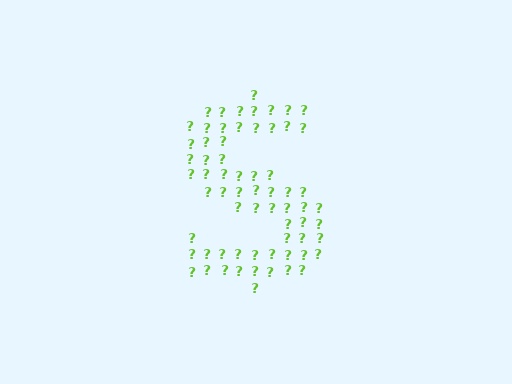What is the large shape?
The large shape is the letter S.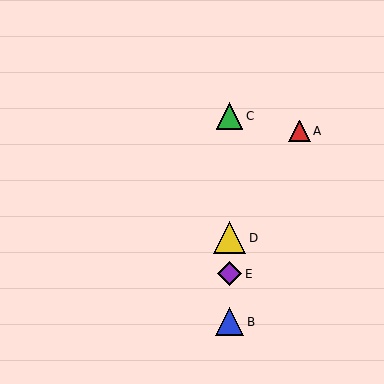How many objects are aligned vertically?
4 objects (B, C, D, E) are aligned vertically.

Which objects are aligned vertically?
Objects B, C, D, E are aligned vertically.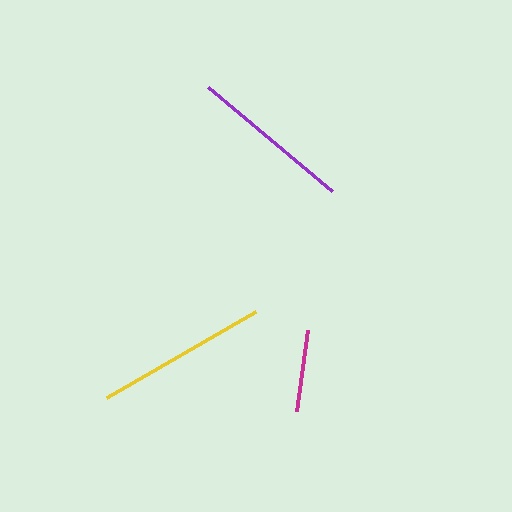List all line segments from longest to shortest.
From longest to shortest: yellow, purple, magenta.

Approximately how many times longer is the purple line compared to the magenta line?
The purple line is approximately 2.0 times the length of the magenta line.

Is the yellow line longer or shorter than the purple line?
The yellow line is longer than the purple line.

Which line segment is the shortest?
The magenta line is the shortest at approximately 82 pixels.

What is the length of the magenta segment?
The magenta segment is approximately 82 pixels long.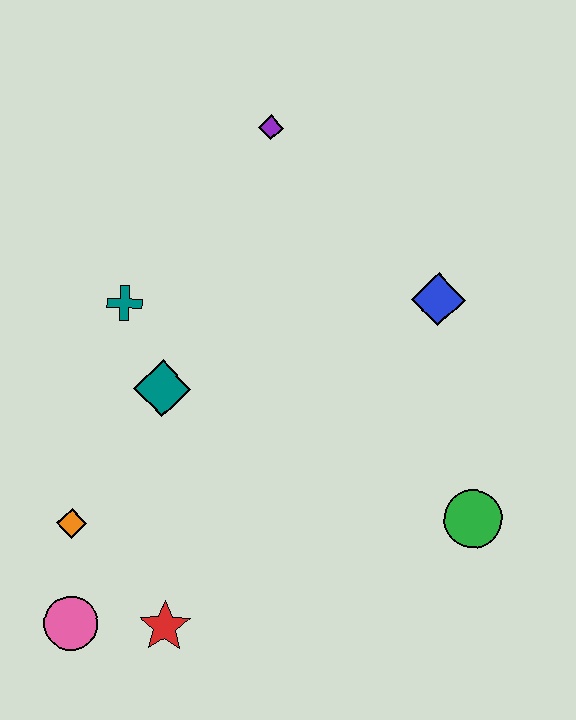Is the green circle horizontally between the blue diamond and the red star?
No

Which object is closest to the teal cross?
The teal diamond is closest to the teal cross.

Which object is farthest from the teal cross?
The green circle is farthest from the teal cross.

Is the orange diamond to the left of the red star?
Yes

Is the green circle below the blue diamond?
Yes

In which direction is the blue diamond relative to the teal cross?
The blue diamond is to the right of the teal cross.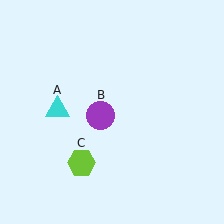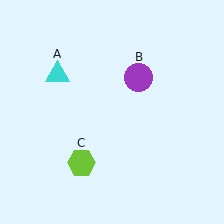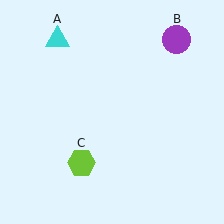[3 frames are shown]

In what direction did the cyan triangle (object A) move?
The cyan triangle (object A) moved up.